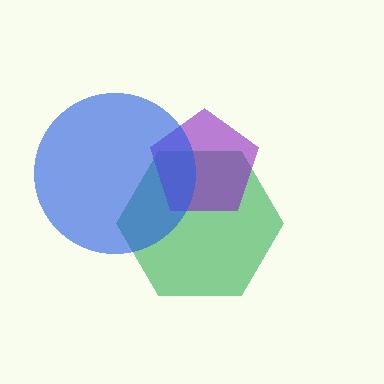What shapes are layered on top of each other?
The layered shapes are: a green hexagon, a purple pentagon, a blue circle.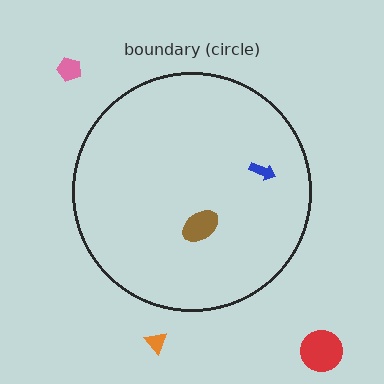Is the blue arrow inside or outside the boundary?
Inside.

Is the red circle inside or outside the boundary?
Outside.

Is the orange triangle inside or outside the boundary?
Outside.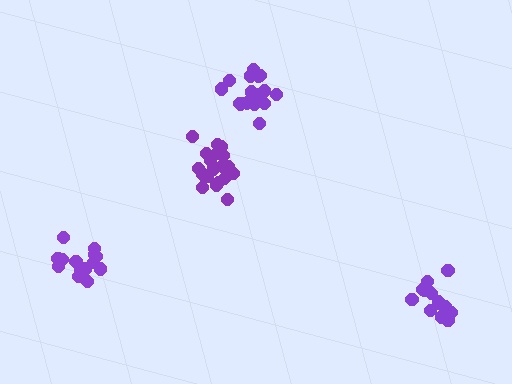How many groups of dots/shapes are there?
There are 4 groups.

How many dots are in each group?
Group 1: 19 dots, Group 2: 14 dots, Group 3: 18 dots, Group 4: 17 dots (68 total).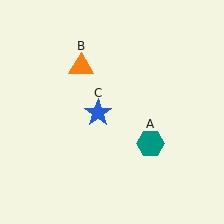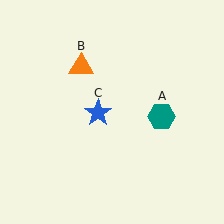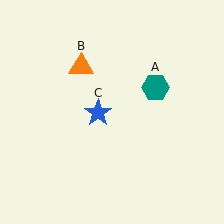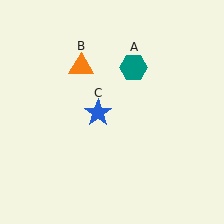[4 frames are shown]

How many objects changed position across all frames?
1 object changed position: teal hexagon (object A).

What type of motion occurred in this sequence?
The teal hexagon (object A) rotated counterclockwise around the center of the scene.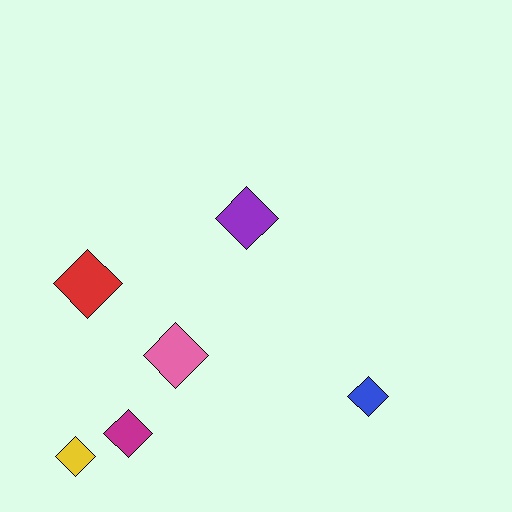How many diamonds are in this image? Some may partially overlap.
There are 6 diamonds.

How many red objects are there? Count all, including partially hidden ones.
There is 1 red object.